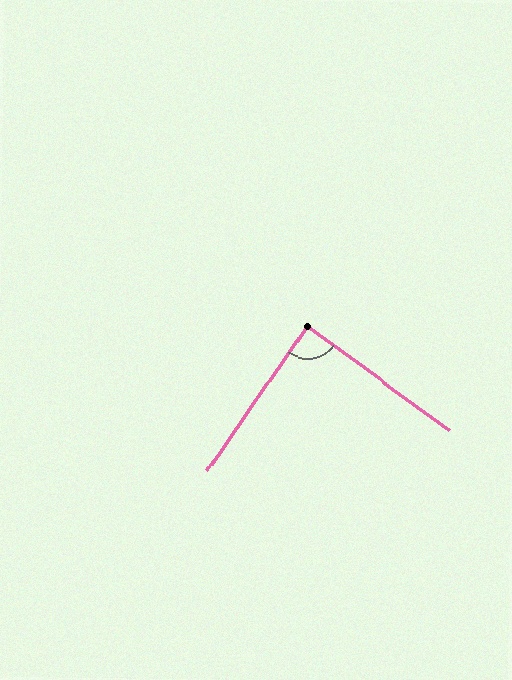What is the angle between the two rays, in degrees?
Approximately 88 degrees.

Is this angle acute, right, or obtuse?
It is approximately a right angle.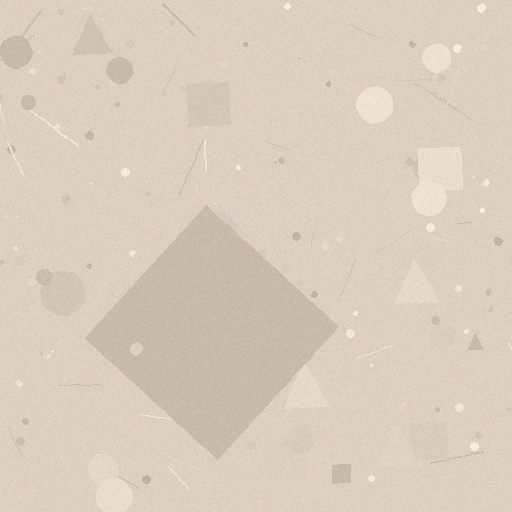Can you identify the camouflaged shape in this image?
The camouflaged shape is a diamond.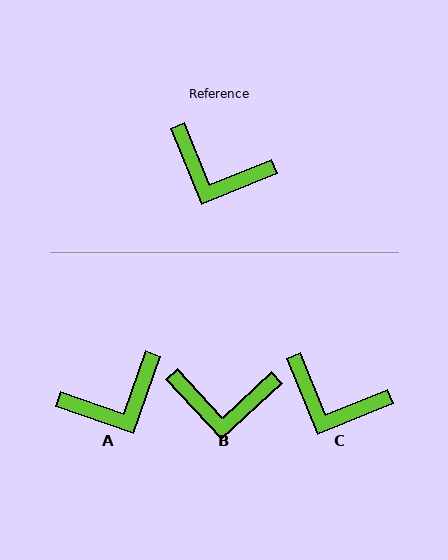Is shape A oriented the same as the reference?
No, it is off by about 49 degrees.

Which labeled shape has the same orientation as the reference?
C.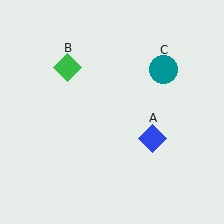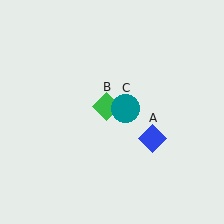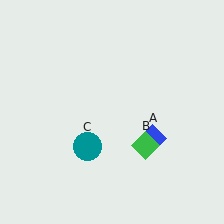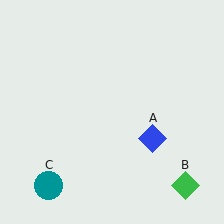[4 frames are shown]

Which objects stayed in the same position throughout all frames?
Blue diamond (object A) remained stationary.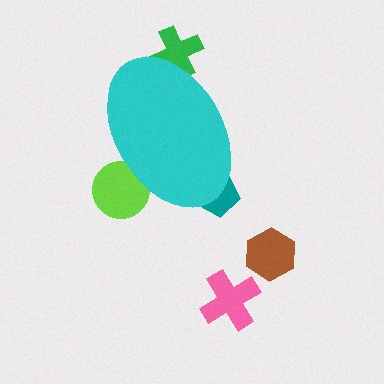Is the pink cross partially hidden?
No, the pink cross is fully visible.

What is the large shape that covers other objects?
A cyan ellipse.